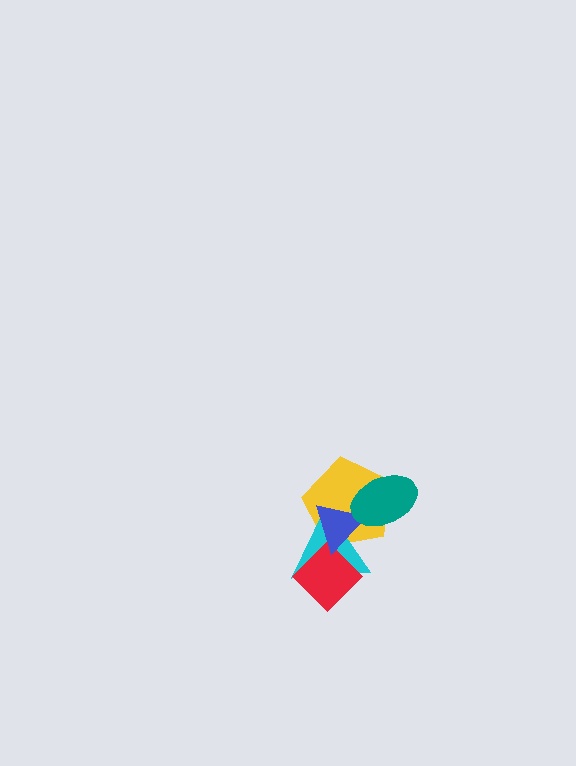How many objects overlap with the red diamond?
2 objects overlap with the red diamond.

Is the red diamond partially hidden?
Yes, it is partially covered by another shape.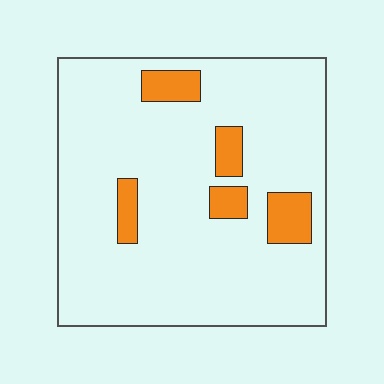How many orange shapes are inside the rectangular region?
5.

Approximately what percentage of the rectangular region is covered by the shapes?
Approximately 10%.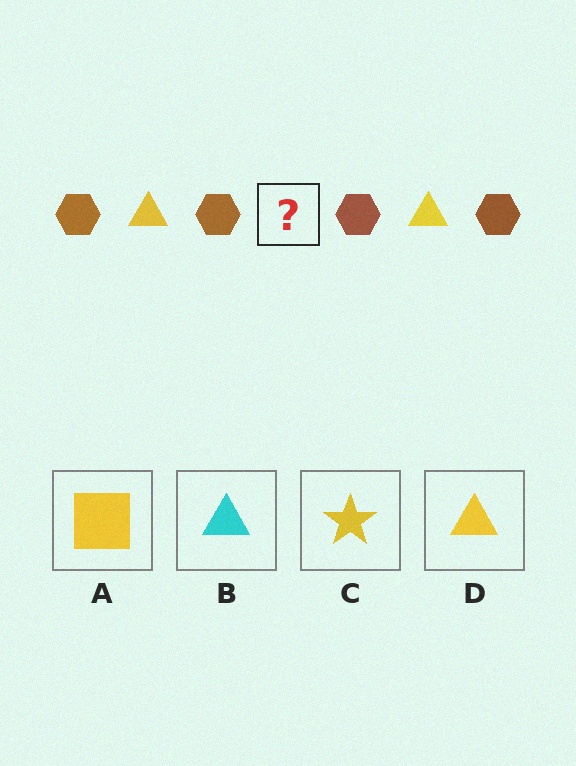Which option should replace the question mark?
Option D.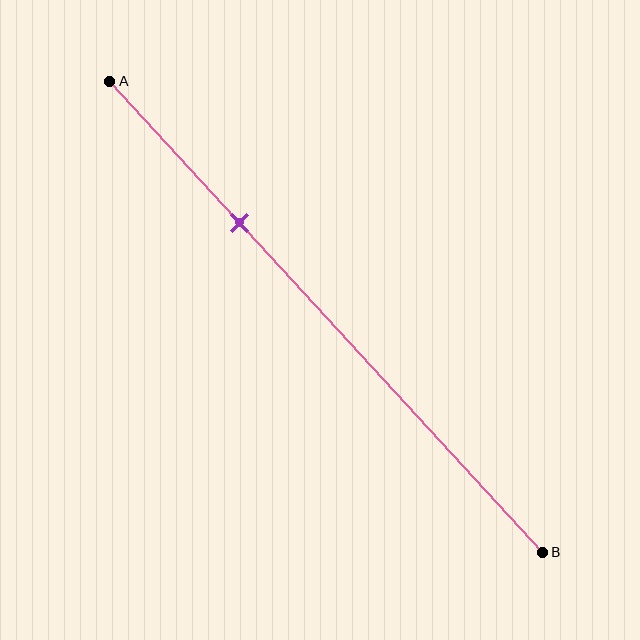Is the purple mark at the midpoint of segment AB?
No, the mark is at about 30% from A, not at the 50% midpoint.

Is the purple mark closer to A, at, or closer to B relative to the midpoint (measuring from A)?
The purple mark is closer to point A than the midpoint of segment AB.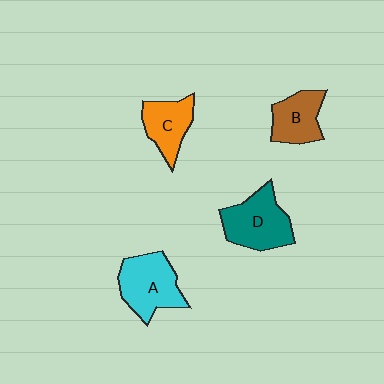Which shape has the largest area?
Shape D (teal).